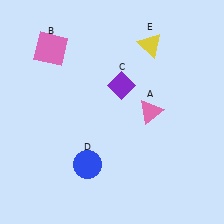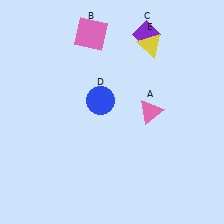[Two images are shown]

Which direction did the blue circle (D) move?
The blue circle (D) moved up.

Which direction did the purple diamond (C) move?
The purple diamond (C) moved up.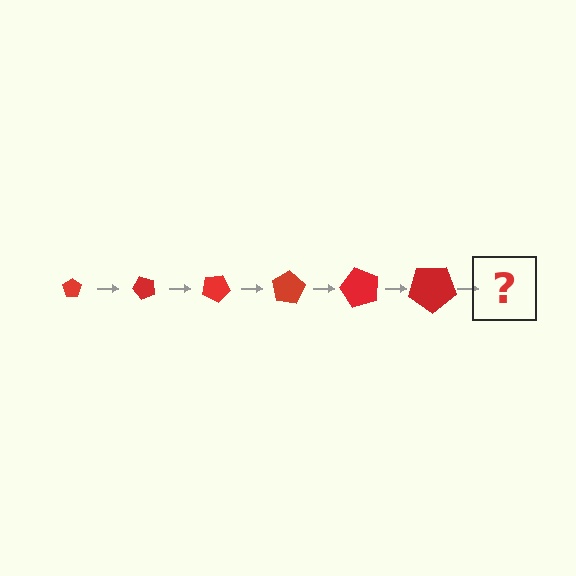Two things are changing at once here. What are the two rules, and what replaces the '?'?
The two rules are that the pentagon grows larger each step and it rotates 50 degrees each step. The '?' should be a pentagon, larger than the previous one and rotated 300 degrees from the start.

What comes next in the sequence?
The next element should be a pentagon, larger than the previous one and rotated 300 degrees from the start.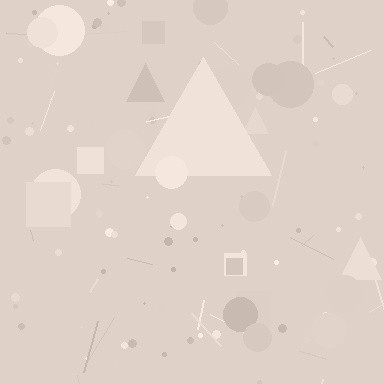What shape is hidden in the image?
A triangle is hidden in the image.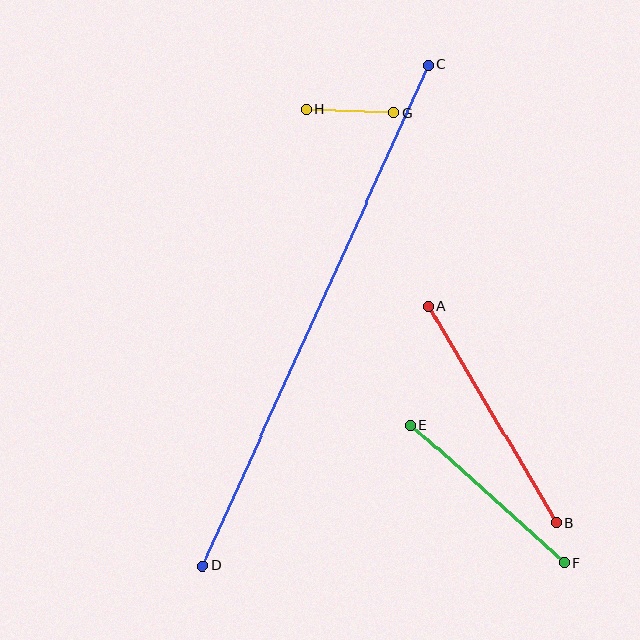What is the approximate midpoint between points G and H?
The midpoint is at approximately (350, 111) pixels.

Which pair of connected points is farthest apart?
Points C and D are farthest apart.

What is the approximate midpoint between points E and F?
The midpoint is at approximately (488, 494) pixels.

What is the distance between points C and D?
The distance is approximately 549 pixels.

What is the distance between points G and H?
The distance is approximately 87 pixels.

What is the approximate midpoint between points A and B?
The midpoint is at approximately (492, 414) pixels.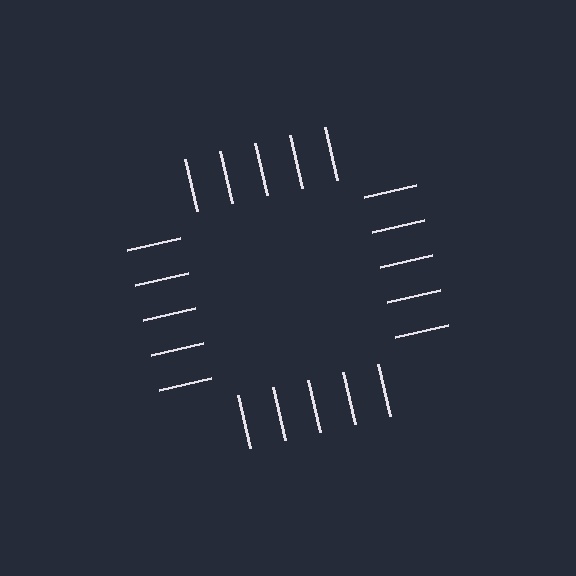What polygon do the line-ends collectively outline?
An illusory square — the line segments terminate on its edges but no continuous stroke is drawn.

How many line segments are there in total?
20 — 5 along each of the 4 edges.